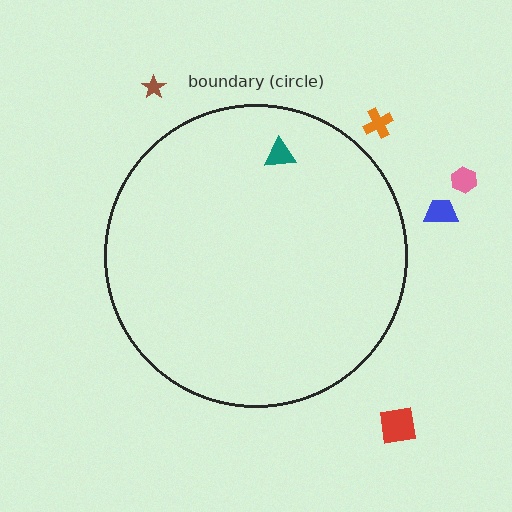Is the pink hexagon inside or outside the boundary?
Outside.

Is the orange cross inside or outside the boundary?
Outside.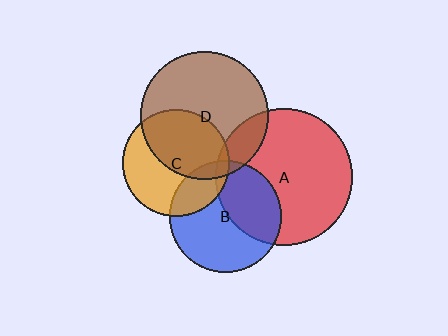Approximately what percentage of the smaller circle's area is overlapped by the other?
Approximately 5%.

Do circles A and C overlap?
Yes.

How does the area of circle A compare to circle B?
Approximately 1.5 times.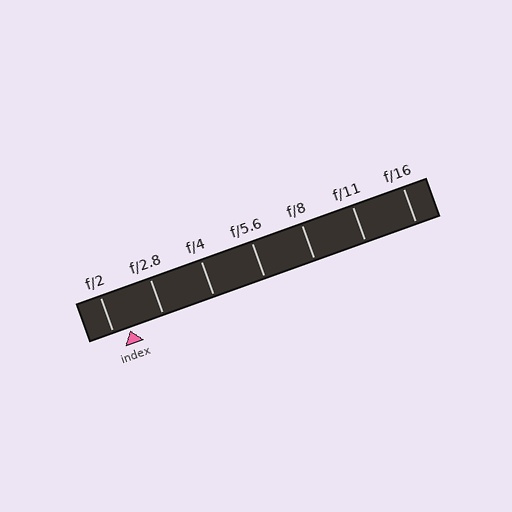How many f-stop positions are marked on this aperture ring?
There are 7 f-stop positions marked.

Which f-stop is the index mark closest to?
The index mark is closest to f/2.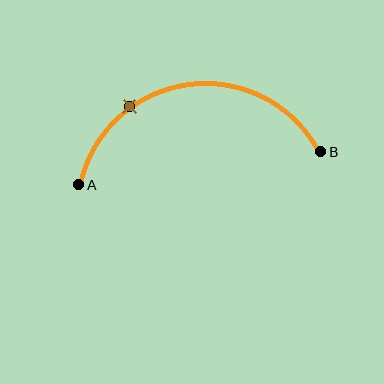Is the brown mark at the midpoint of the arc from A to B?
No. The brown mark lies on the arc but is closer to endpoint A. The arc midpoint would be at the point on the curve equidistant along the arc from both A and B.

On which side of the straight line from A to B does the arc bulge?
The arc bulges above the straight line connecting A and B.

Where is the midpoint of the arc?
The arc midpoint is the point on the curve farthest from the straight line joining A and B. It sits above that line.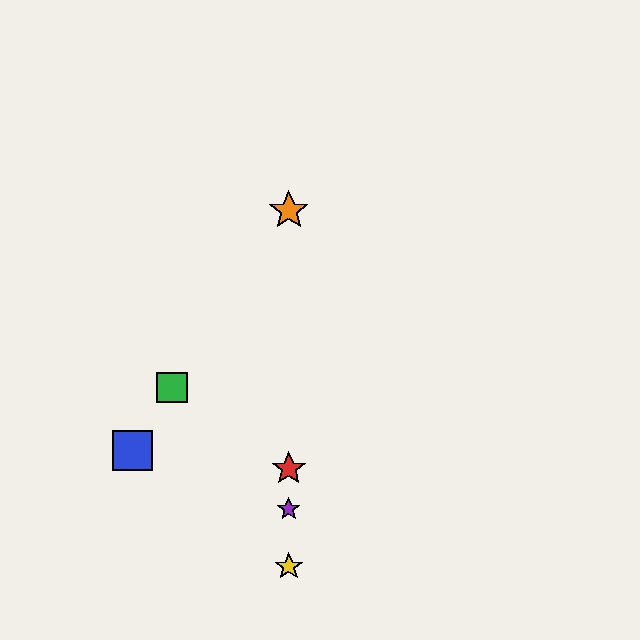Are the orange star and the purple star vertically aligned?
Yes, both are at x≈289.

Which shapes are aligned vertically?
The red star, the yellow star, the purple star, the orange star are aligned vertically.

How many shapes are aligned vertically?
4 shapes (the red star, the yellow star, the purple star, the orange star) are aligned vertically.